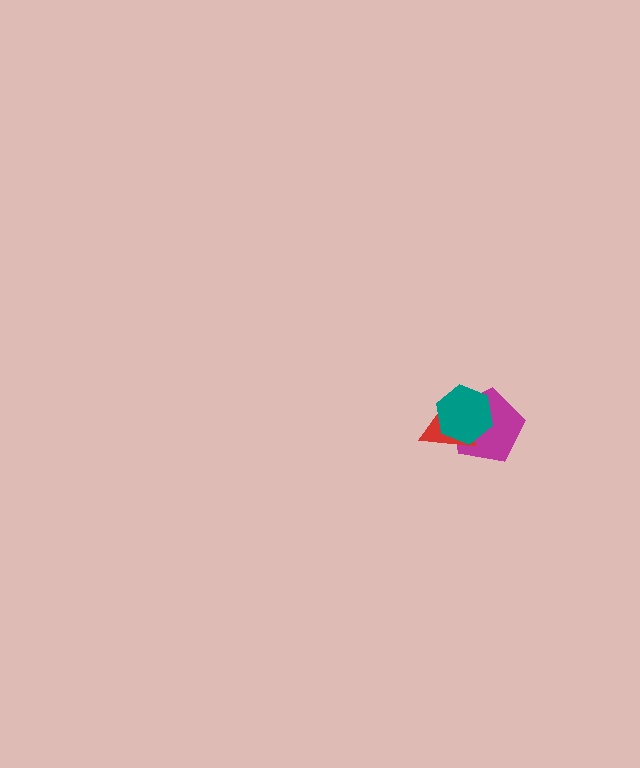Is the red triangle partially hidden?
Yes, it is partially covered by another shape.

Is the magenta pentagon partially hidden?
Yes, it is partially covered by another shape.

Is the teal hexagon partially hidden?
No, no other shape covers it.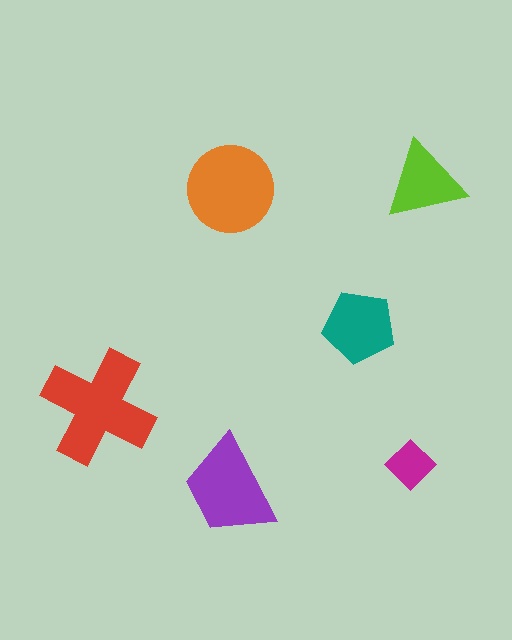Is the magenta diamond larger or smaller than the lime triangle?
Smaller.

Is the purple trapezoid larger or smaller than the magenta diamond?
Larger.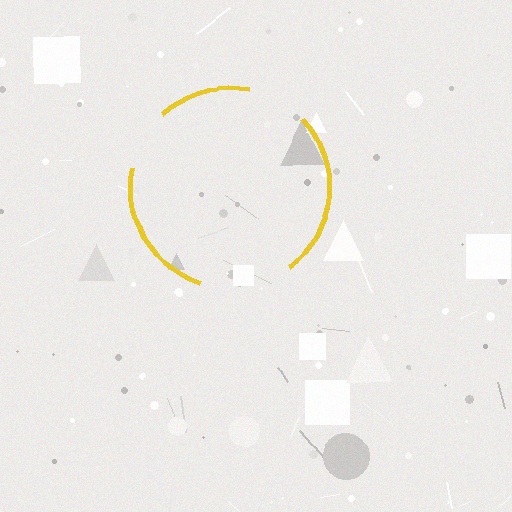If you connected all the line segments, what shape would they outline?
They would outline a circle.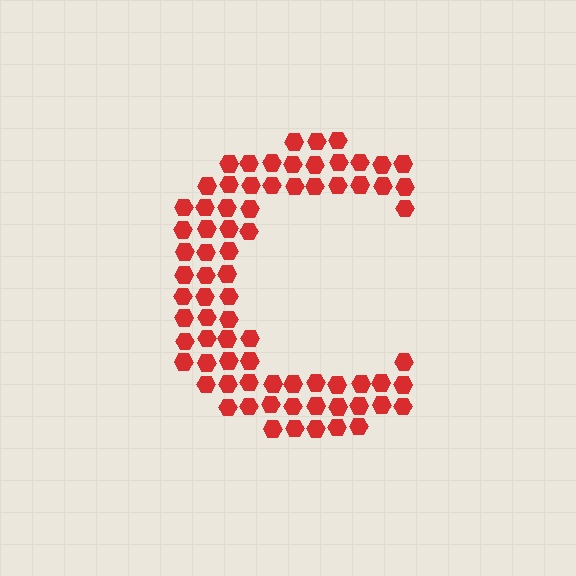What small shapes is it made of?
It is made of small hexagons.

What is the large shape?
The large shape is the letter C.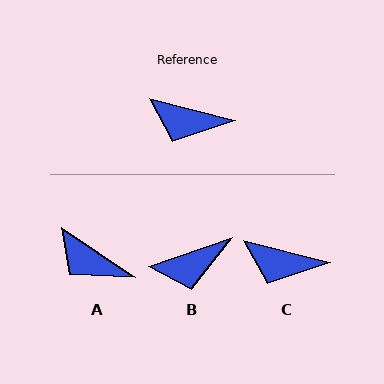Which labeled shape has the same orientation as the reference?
C.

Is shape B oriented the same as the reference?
No, it is off by about 33 degrees.